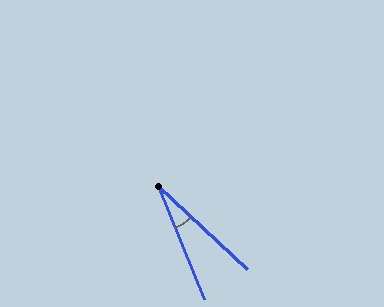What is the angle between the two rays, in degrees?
Approximately 25 degrees.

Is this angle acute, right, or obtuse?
It is acute.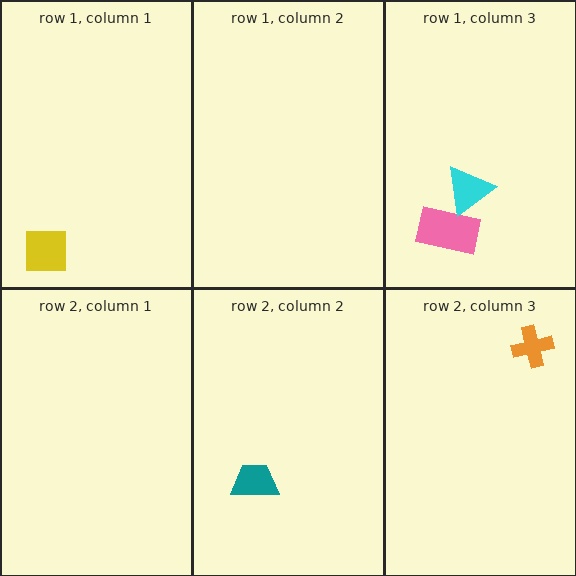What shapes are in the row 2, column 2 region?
The teal trapezoid.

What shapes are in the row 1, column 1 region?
The yellow square.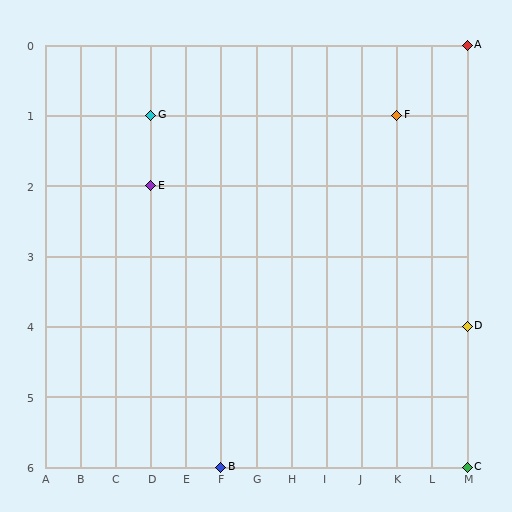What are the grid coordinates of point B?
Point B is at grid coordinates (F, 6).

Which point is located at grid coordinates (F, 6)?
Point B is at (F, 6).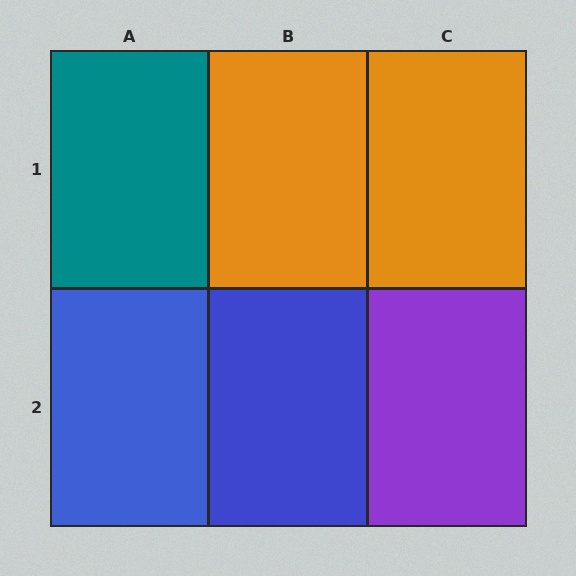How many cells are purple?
1 cell is purple.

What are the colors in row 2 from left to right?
Blue, blue, purple.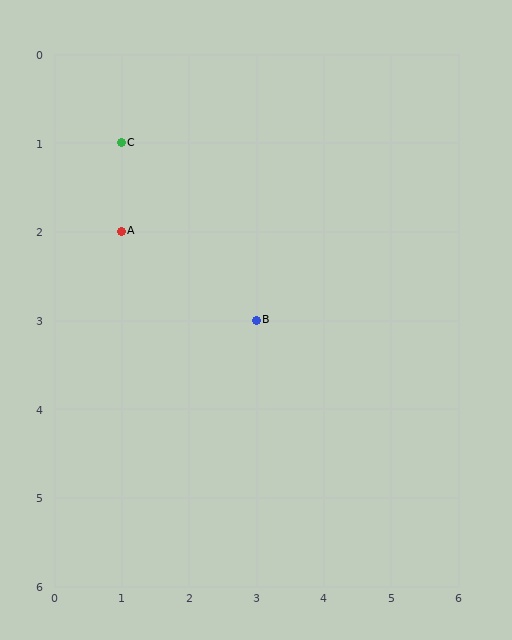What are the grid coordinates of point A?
Point A is at grid coordinates (1, 2).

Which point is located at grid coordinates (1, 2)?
Point A is at (1, 2).